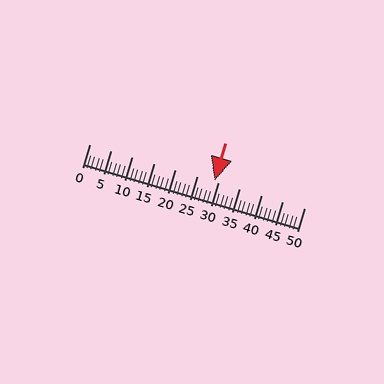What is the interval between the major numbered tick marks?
The major tick marks are spaced 5 units apart.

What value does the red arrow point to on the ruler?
The red arrow points to approximately 29.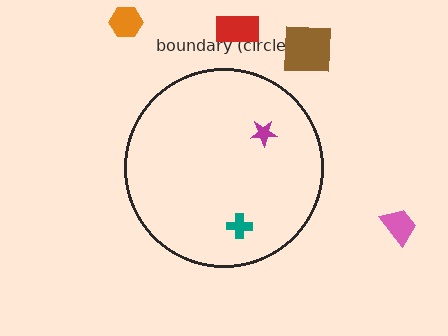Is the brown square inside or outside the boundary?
Outside.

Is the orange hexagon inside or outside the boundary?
Outside.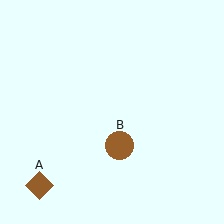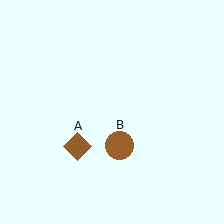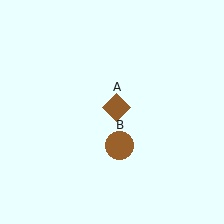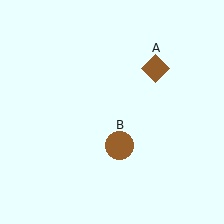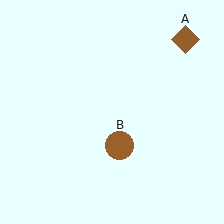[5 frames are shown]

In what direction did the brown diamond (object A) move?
The brown diamond (object A) moved up and to the right.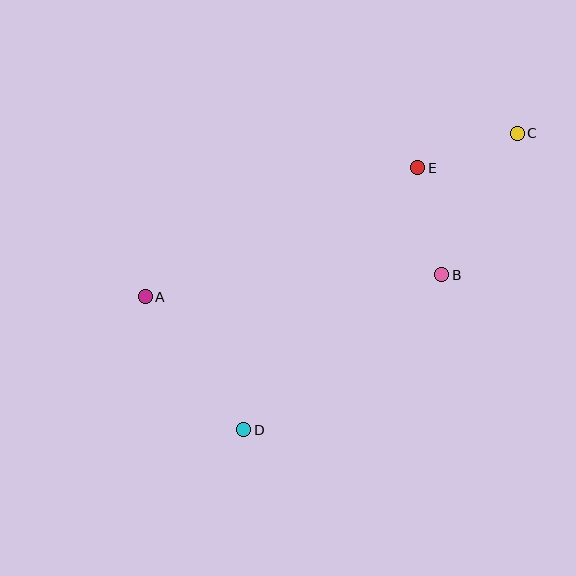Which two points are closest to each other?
Points C and E are closest to each other.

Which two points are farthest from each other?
Points A and C are farthest from each other.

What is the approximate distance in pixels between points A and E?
The distance between A and E is approximately 302 pixels.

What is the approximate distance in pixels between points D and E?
The distance between D and E is approximately 315 pixels.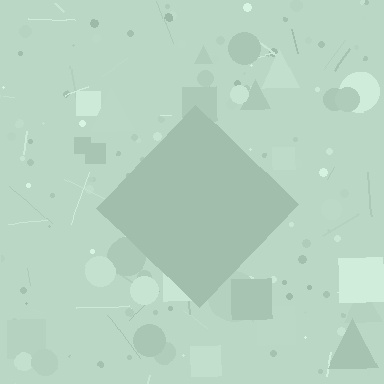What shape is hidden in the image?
A diamond is hidden in the image.